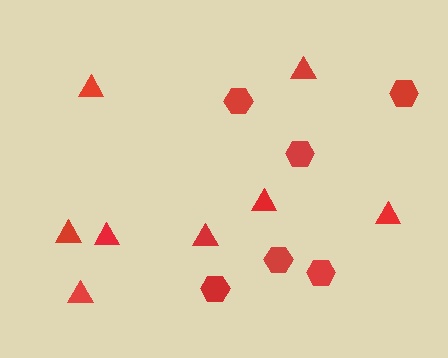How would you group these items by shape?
There are 2 groups: one group of triangles (8) and one group of hexagons (6).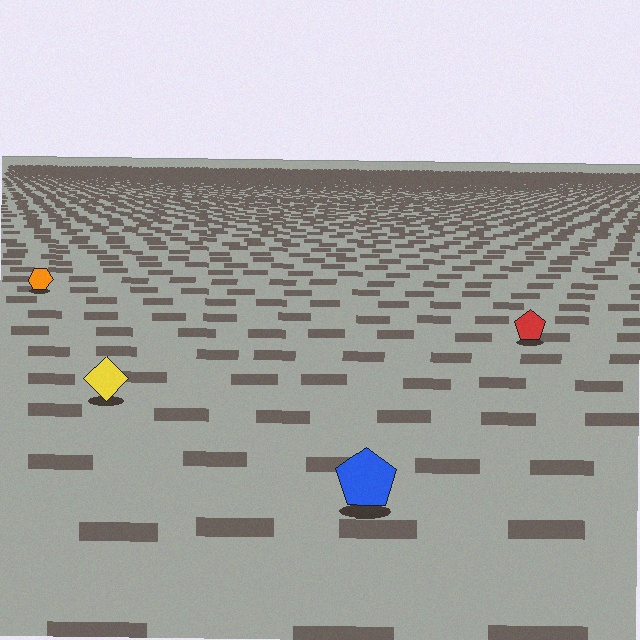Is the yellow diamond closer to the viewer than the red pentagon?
Yes. The yellow diamond is closer — you can tell from the texture gradient: the ground texture is coarser near it.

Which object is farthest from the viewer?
The orange hexagon is farthest from the viewer. It appears smaller and the ground texture around it is denser.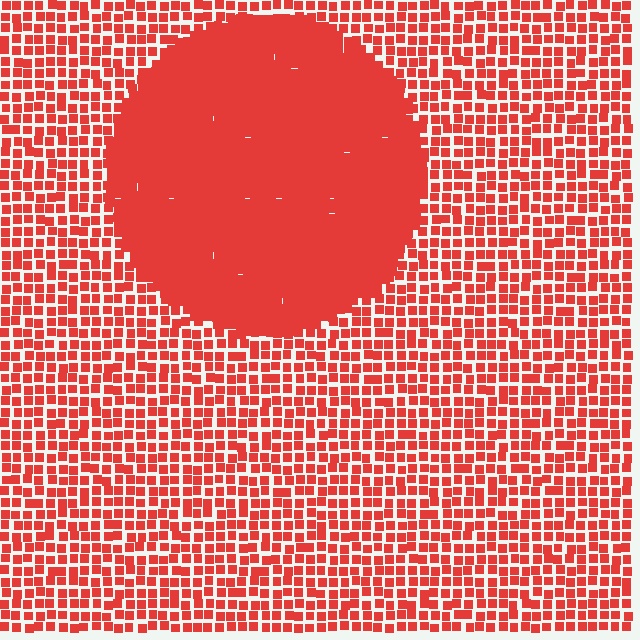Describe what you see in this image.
The image contains small red elements arranged at two different densities. A circle-shaped region is visible where the elements are more densely packed than the surrounding area.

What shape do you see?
I see a circle.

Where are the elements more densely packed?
The elements are more densely packed inside the circle boundary.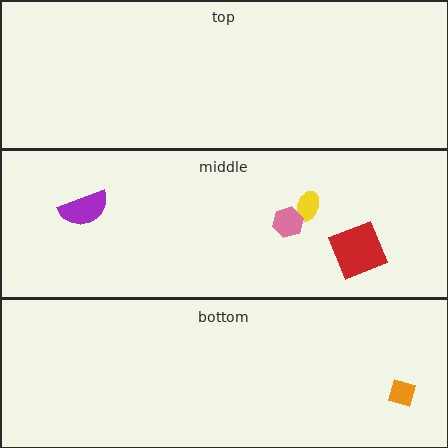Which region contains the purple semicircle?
The middle region.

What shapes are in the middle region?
The purple semicircle, the yellow ellipse, the red square, the pink hexagon.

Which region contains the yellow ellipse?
The middle region.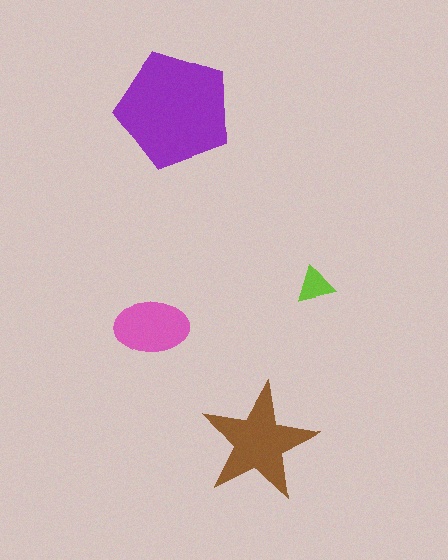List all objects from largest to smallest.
The purple pentagon, the brown star, the pink ellipse, the lime triangle.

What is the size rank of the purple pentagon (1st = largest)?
1st.